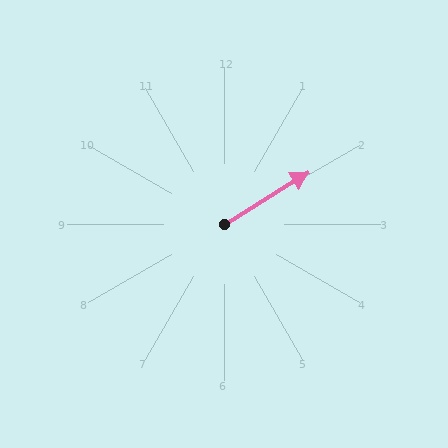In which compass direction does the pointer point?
Northeast.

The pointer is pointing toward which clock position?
Roughly 2 o'clock.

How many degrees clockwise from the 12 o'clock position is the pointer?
Approximately 59 degrees.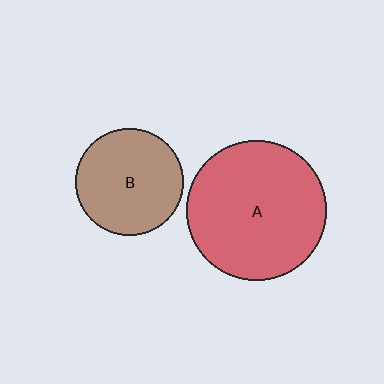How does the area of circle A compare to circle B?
Approximately 1.7 times.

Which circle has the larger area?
Circle A (red).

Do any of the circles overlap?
No, none of the circles overlap.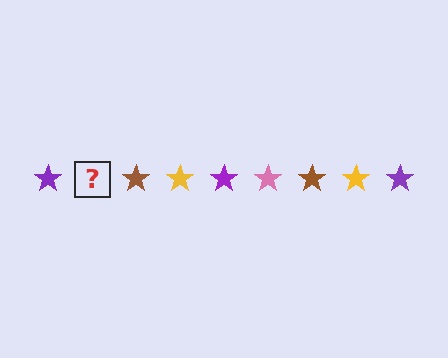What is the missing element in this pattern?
The missing element is a pink star.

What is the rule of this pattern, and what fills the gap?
The rule is that the pattern cycles through purple, pink, brown, yellow stars. The gap should be filled with a pink star.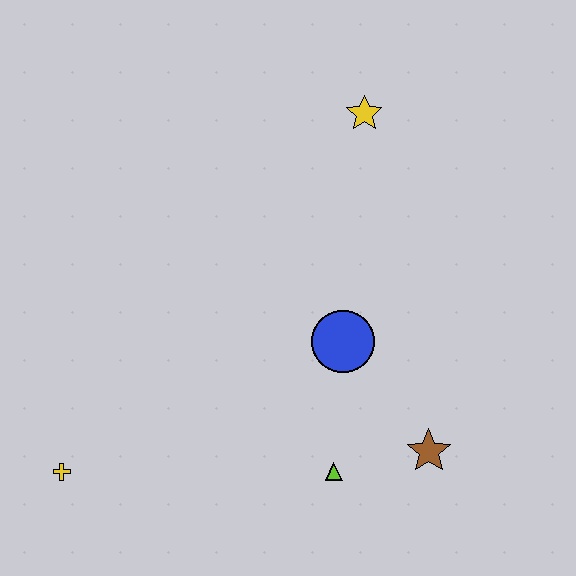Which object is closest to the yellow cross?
The lime triangle is closest to the yellow cross.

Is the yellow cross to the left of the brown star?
Yes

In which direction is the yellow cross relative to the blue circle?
The yellow cross is to the left of the blue circle.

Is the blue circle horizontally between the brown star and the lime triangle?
Yes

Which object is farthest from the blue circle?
The yellow cross is farthest from the blue circle.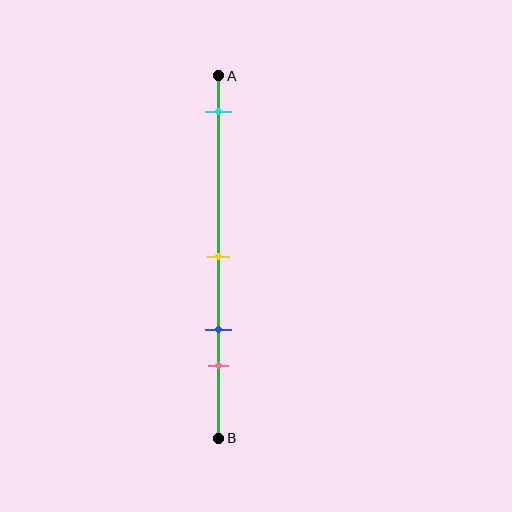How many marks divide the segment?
There are 4 marks dividing the segment.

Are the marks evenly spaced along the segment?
No, the marks are not evenly spaced.